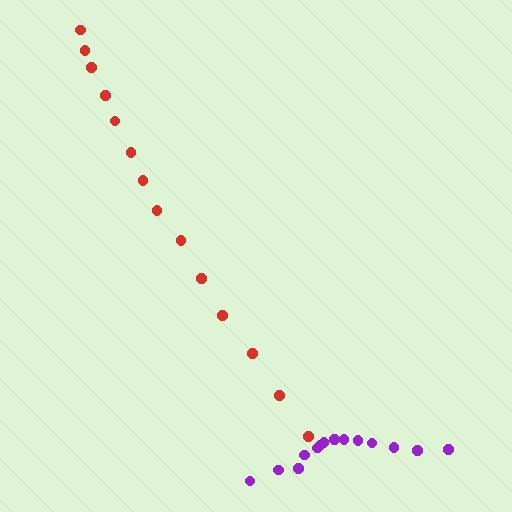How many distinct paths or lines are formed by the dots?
There are 2 distinct paths.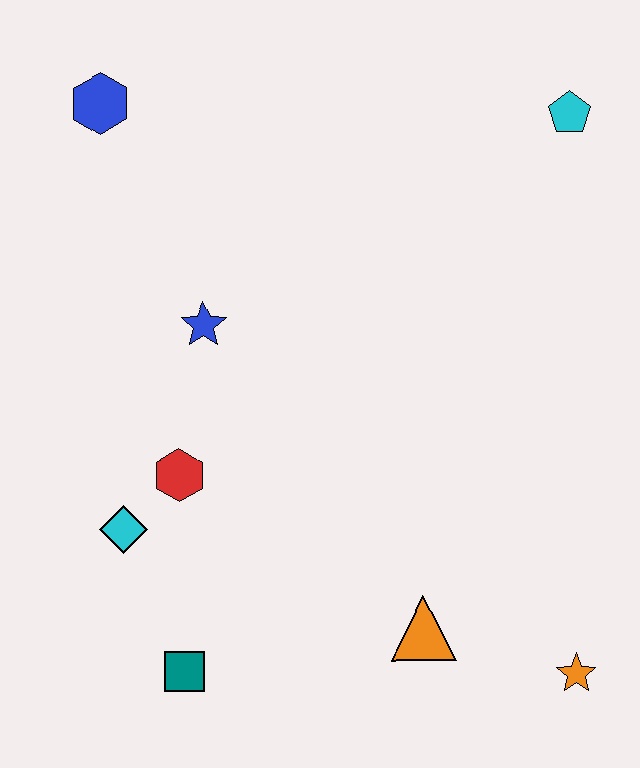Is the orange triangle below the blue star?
Yes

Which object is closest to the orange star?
The orange triangle is closest to the orange star.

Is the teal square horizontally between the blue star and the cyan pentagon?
No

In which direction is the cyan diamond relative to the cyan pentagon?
The cyan diamond is to the left of the cyan pentagon.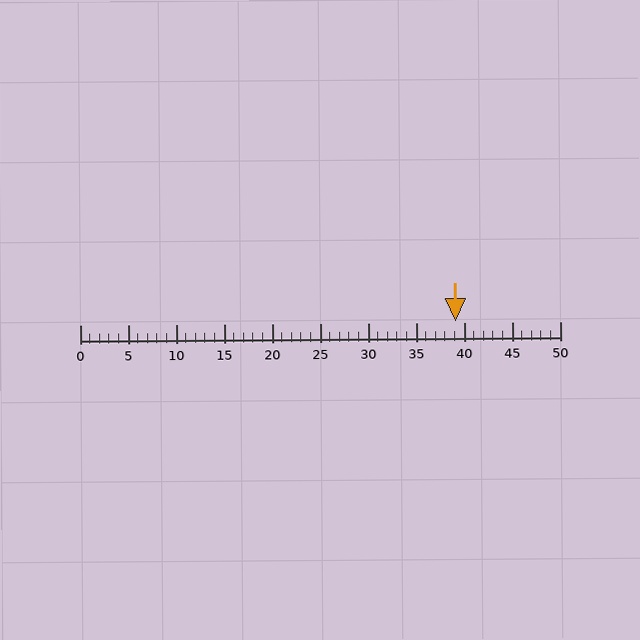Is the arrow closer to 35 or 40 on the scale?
The arrow is closer to 40.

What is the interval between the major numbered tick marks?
The major tick marks are spaced 5 units apart.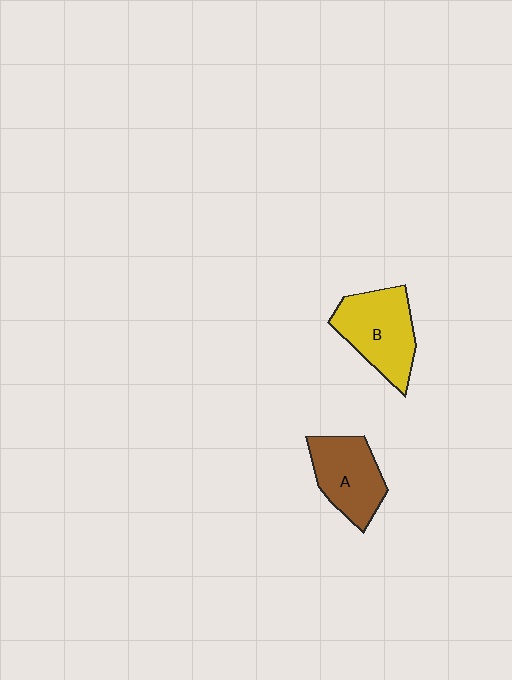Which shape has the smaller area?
Shape A (brown).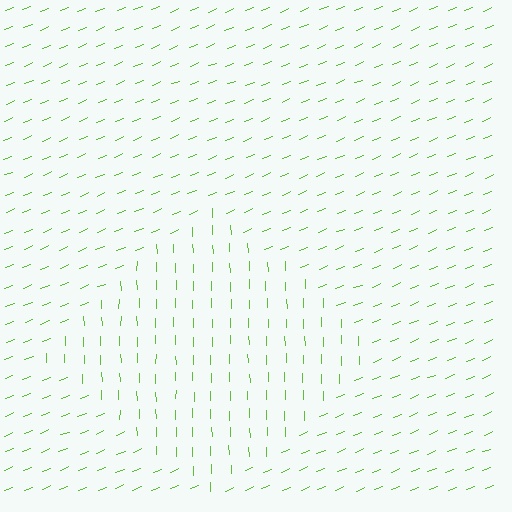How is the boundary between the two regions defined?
The boundary is defined purely by a change in line orientation (approximately 69 degrees difference). All lines are the same color and thickness.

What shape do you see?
I see a diamond.